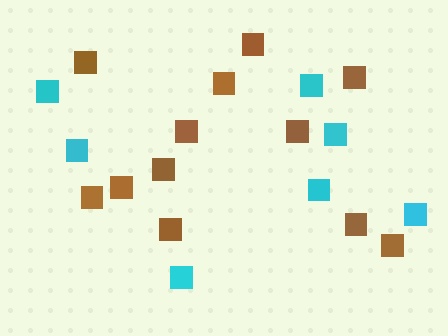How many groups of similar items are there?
There are 2 groups: one group of brown squares (12) and one group of cyan squares (7).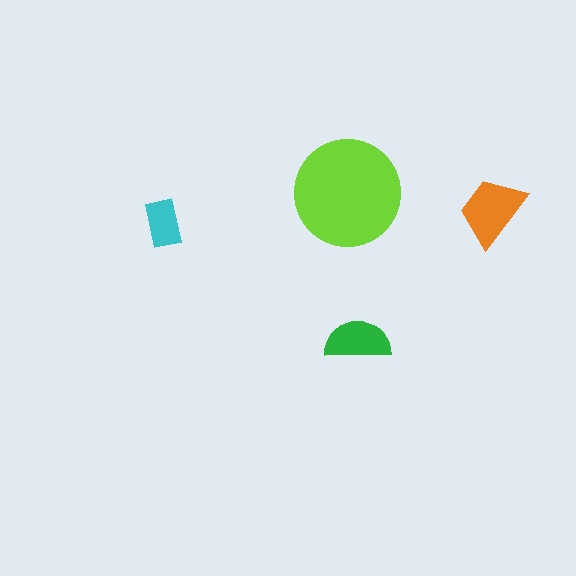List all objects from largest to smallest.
The lime circle, the orange trapezoid, the green semicircle, the cyan rectangle.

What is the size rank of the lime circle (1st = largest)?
1st.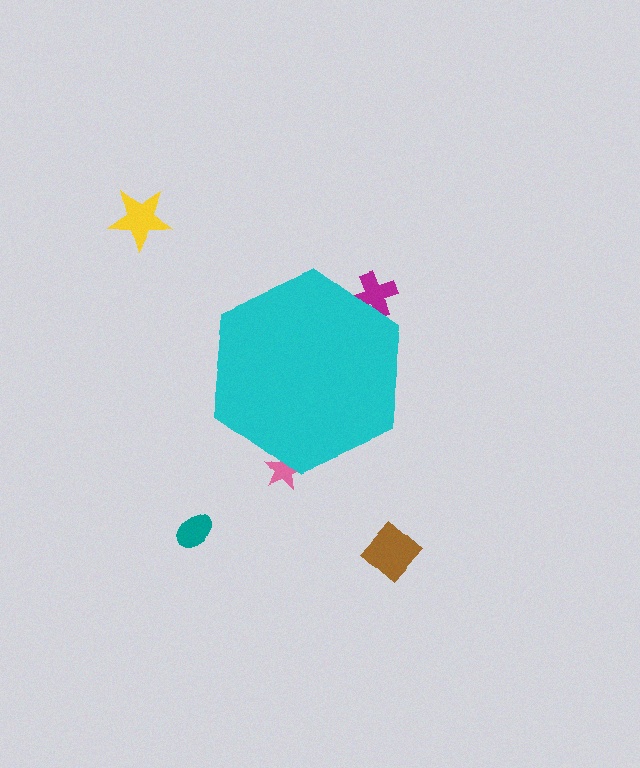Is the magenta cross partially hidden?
Yes, the magenta cross is partially hidden behind the cyan hexagon.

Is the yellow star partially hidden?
No, the yellow star is fully visible.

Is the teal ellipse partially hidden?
No, the teal ellipse is fully visible.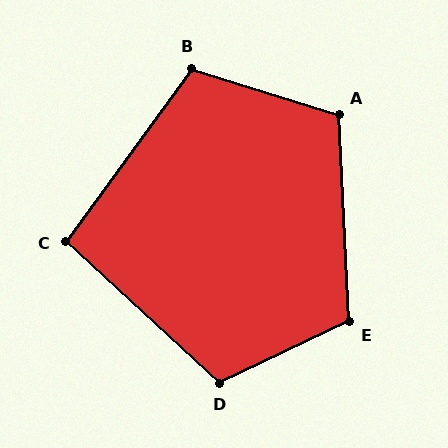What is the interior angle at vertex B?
Approximately 109 degrees (obtuse).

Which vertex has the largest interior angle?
E, at approximately 113 degrees.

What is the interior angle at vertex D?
Approximately 112 degrees (obtuse).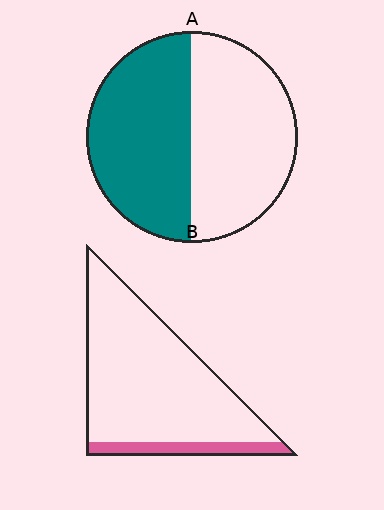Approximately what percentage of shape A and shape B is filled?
A is approximately 50% and B is approximately 15%.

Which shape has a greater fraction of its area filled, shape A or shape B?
Shape A.